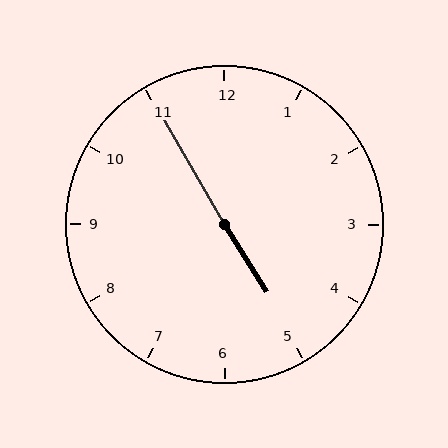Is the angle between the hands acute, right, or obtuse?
It is obtuse.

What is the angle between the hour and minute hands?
Approximately 178 degrees.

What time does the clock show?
4:55.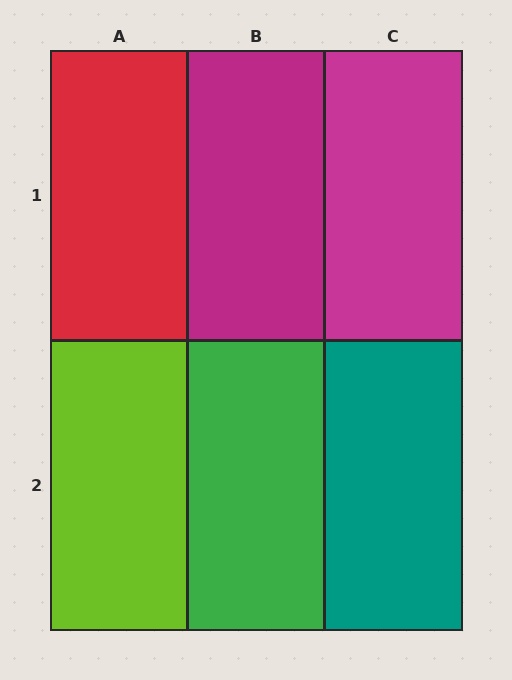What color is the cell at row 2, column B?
Green.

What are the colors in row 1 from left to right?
Red, magenta, magenta.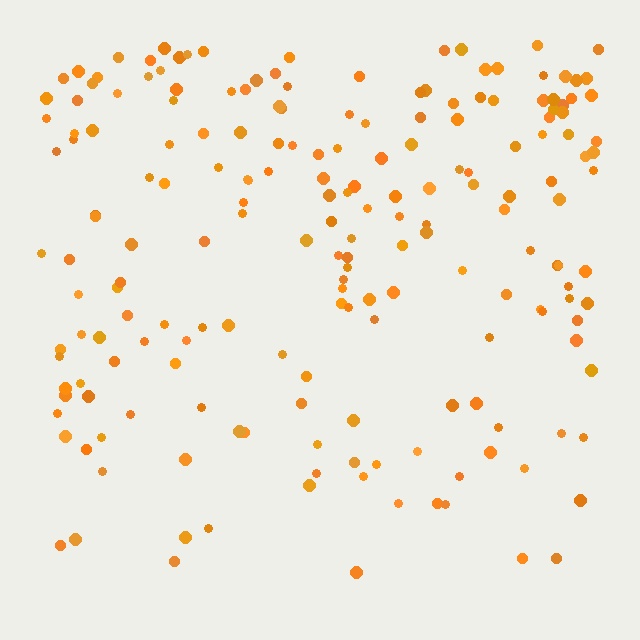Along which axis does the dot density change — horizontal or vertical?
Vertical.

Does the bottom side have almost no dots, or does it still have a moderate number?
Still a moderate number, just noticeably fewer than the top.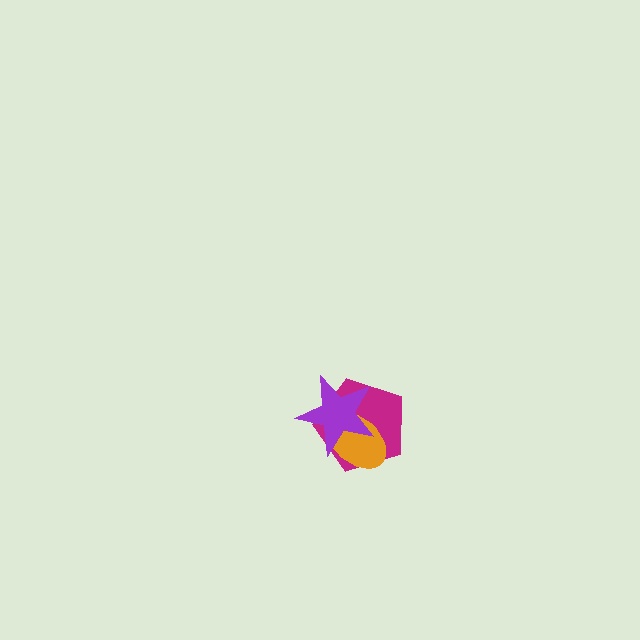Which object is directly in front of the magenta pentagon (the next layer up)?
The orange ellipse is directly in front of the magenta pentagon.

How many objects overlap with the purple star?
2 objects overlap with the purple star.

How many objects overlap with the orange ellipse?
2 objects overlap with the orange ellipse.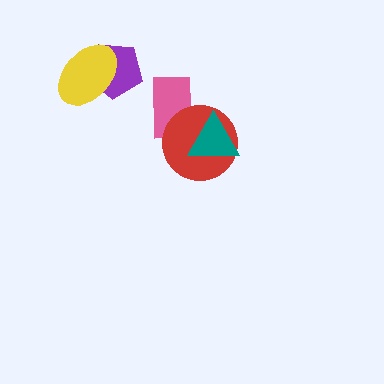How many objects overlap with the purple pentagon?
1 object overlaps with the purple pentagon.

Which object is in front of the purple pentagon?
The yellow ellipse is in front of the purple pentagon.